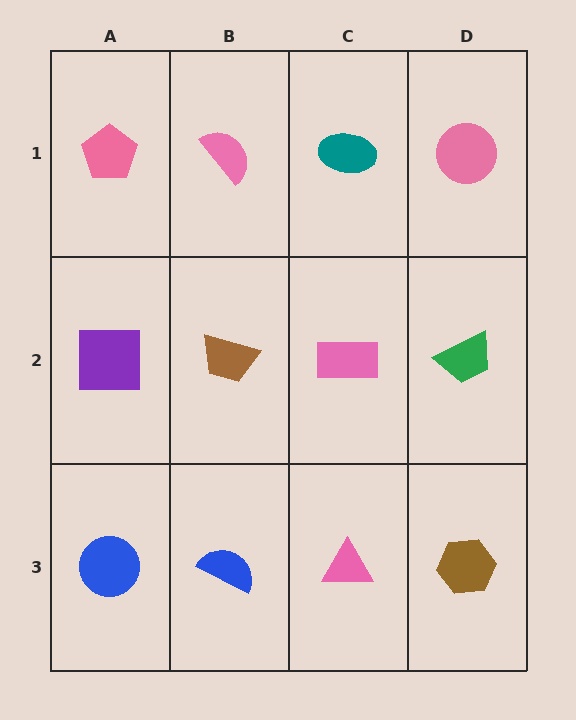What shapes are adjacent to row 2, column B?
A pink semicircle (row 1, column B), a blue semicircle (row 3, column B), a purple square (row 2, column A), a pink rectangle (row 2, column C).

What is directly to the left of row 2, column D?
A pink rectangle.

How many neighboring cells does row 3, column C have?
3.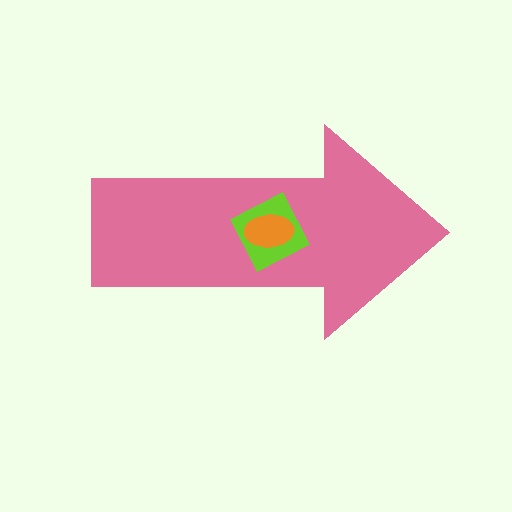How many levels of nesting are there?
3.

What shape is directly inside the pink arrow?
The lime diamond.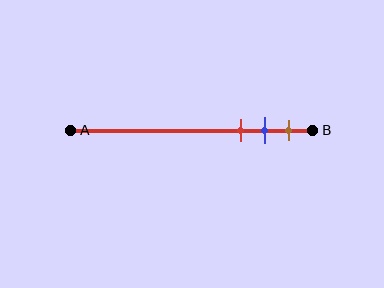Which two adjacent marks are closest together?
The blue and brown marks are the closest adjacent pair.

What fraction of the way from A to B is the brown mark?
The brown mark is approximately 90% (0.9) of the way from A to B.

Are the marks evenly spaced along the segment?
Yes, the marks are approximately evenly spaced.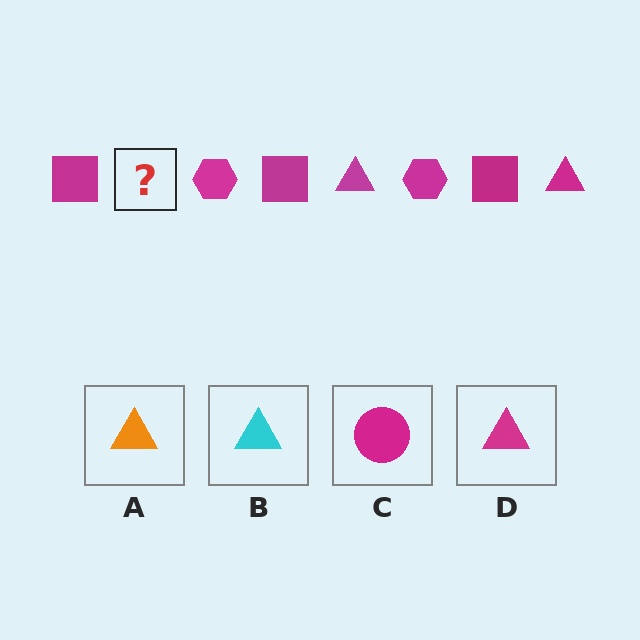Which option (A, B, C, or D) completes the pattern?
D.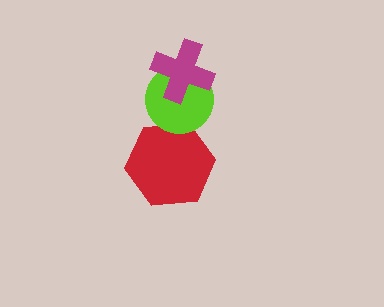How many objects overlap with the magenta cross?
1 object overlaps with the magenta cross.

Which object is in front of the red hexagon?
The lime circle is in front of the red hexagon.